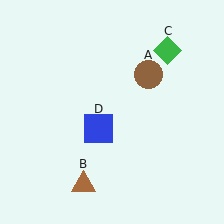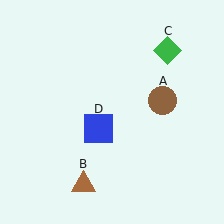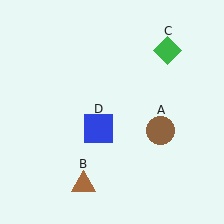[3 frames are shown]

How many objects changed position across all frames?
1 object changed position: brown circle (object A).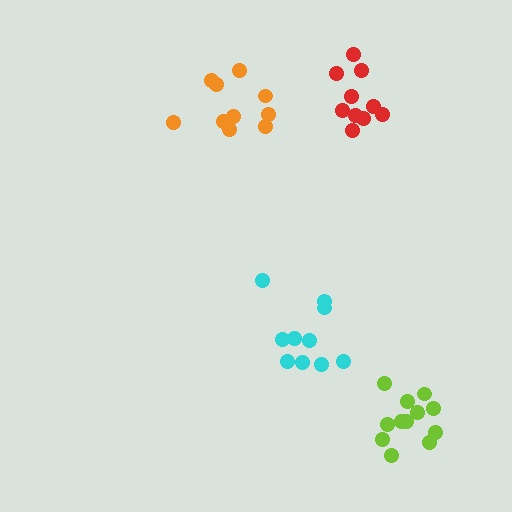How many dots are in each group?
Group 1: 12 dots, Group 2: 10 dots, Group 3: 10 dots, Group 4: 10 dots (42 total).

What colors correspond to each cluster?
The clusters are colored: lime, red, orange, cyan.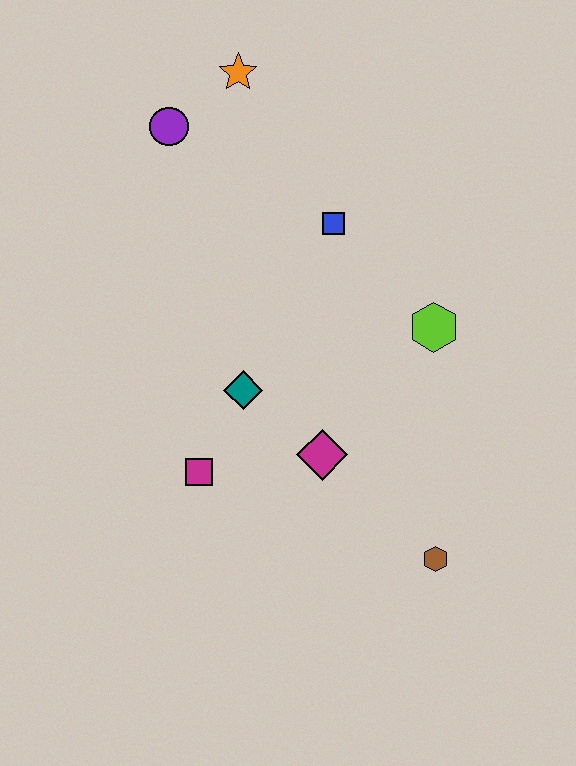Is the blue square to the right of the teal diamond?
Yes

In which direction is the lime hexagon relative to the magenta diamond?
The lime hexagon is above the magenta diamond.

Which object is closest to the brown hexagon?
The magenta diamond is closest to the brown hexagon.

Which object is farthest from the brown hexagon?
The orange star is farthest from the brown hexagon.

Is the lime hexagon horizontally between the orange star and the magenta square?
No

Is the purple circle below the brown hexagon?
No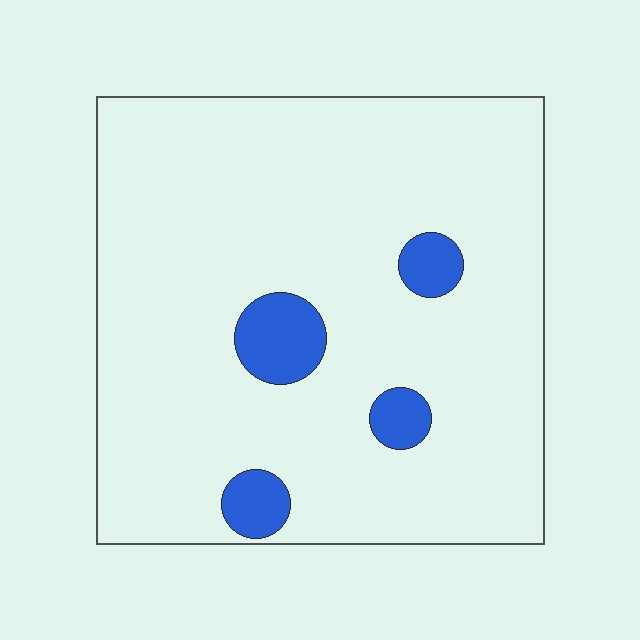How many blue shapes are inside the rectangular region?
4.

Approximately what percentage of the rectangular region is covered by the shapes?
Approximately 10%.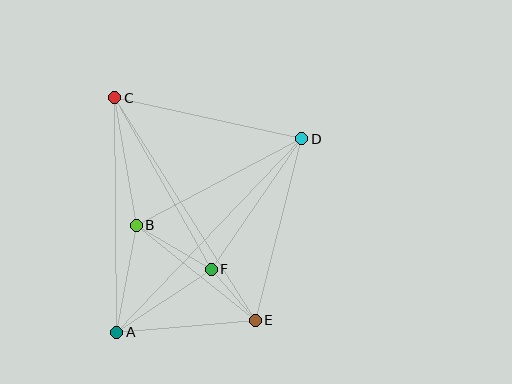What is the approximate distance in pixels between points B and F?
The distance between B and F is approximately 87 pixels.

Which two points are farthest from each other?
Points A and D are farthest from each other.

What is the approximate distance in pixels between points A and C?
The distance between A and C is approximately 235 pixels.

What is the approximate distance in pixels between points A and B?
The distance between A and B is approximately 109 pixels.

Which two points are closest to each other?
Points E and F are closest to each other.